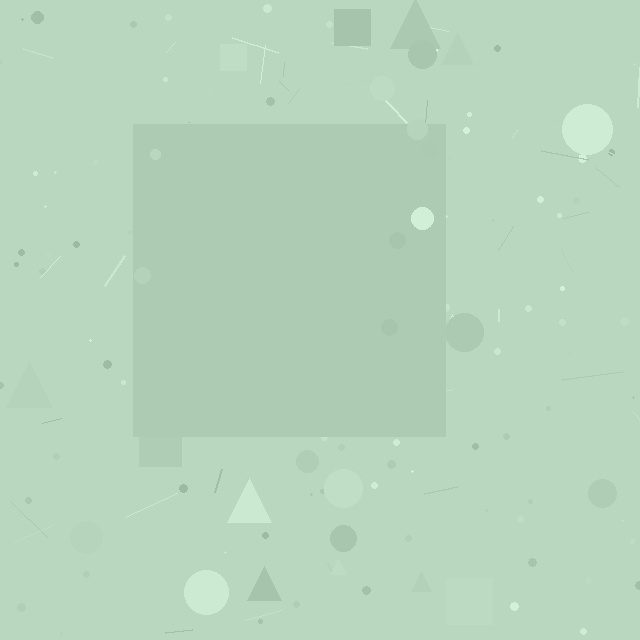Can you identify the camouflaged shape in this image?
The camouflaged shape is a square.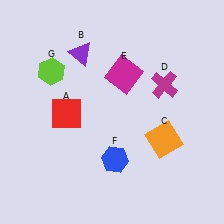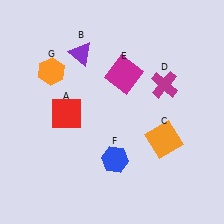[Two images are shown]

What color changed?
The hexagon (G) changed from lime in Image 1 to orange in Image 2.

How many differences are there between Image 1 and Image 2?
There is 1 difference between the two images.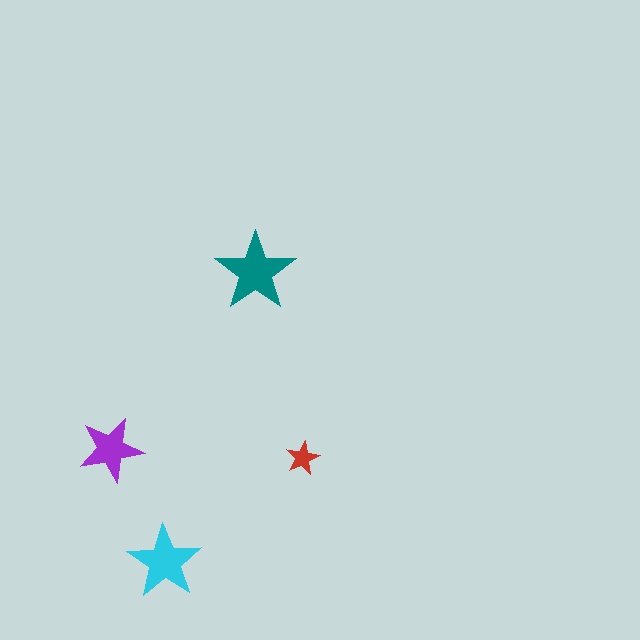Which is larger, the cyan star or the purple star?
The cyan one.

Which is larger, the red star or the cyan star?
The cyan one.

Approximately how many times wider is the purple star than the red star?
About 2 times wider.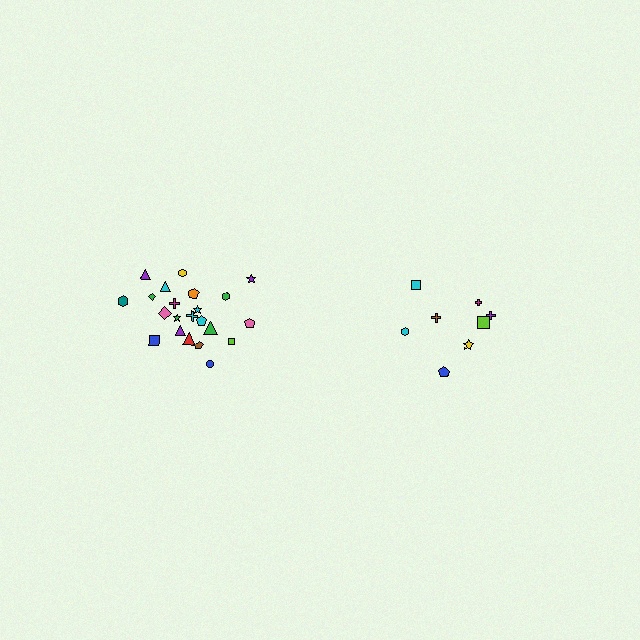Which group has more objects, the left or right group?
The left group.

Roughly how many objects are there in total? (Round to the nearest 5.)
Roughly 30 objects in total.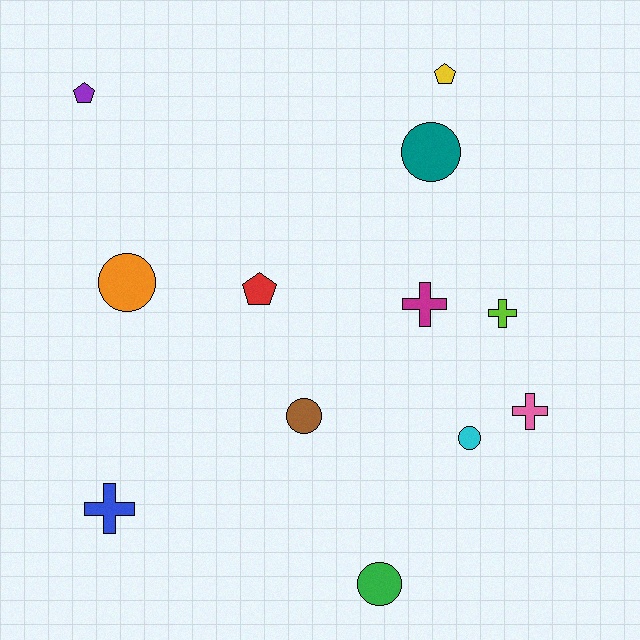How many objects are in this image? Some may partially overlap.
There are 12 objects.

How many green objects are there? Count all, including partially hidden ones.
There is 1 green object.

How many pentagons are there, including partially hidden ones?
There are 3 pentagons.